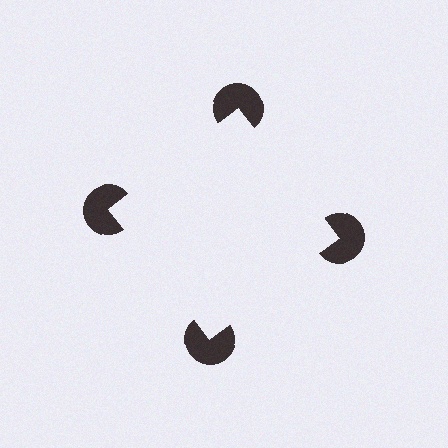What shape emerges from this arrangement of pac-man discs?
An illusory square — its edges are inferred from the aligned wedge cuts in the pac-man discs, not physically drawn.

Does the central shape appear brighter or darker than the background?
It typically appears slightly brighter than the background, even though no actual brightness change is drawn.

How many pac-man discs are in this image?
There are 4 — one at each vertex of the illusory square.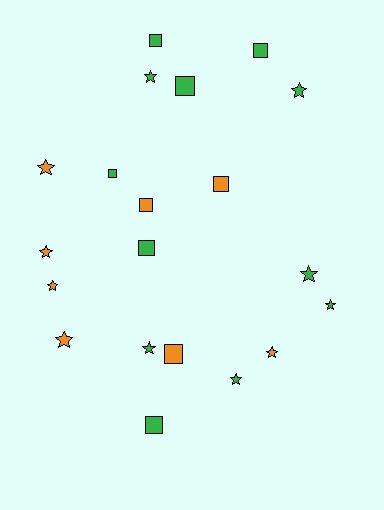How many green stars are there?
There are 6 green stars.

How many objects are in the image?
There are 20 objects.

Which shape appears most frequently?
Star, with 11 objects.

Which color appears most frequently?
Green, with 12 objects.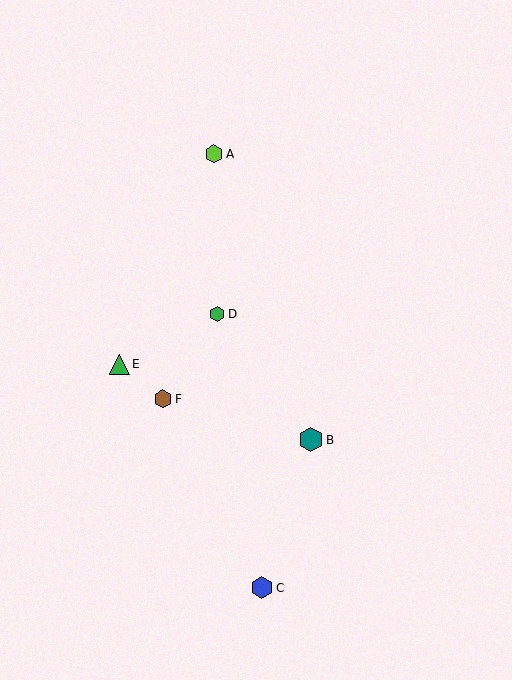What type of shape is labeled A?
Shape A is a lime hexagon.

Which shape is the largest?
The teal hexagon (labeled B) is the largest.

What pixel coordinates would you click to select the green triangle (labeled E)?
Click at (120, 364) to select the green triangle E.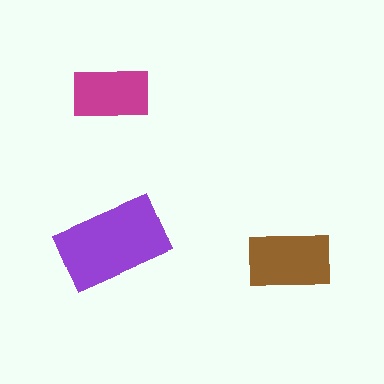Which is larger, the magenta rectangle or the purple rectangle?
The purple one.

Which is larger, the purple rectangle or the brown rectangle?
The purple one.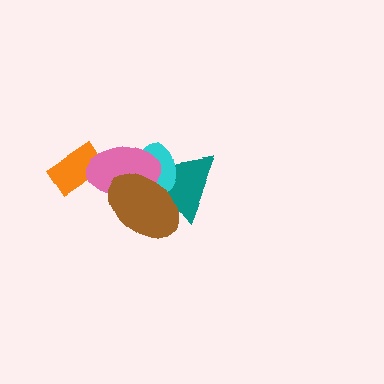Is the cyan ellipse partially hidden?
Yes, it is partially covered by another shape.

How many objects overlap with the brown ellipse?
3 objects overlap with the brown ellipse.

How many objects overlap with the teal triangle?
3 objects overlap with the teal triangle.